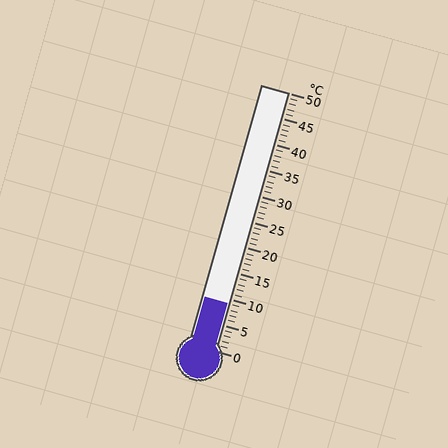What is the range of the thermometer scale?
The thermometer scale ranges from 0°C to 50°C.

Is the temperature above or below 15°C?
The temperature is below 15°C.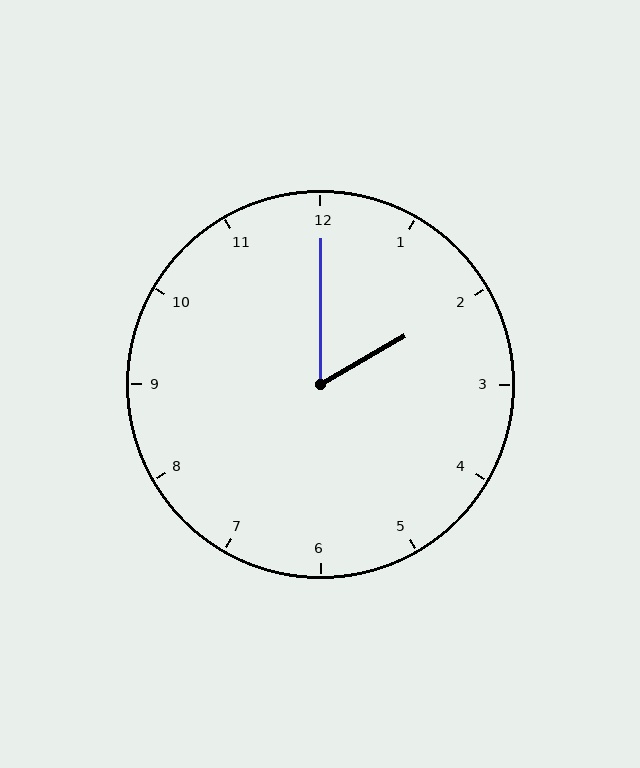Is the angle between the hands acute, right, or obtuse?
It is acute.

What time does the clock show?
2:00.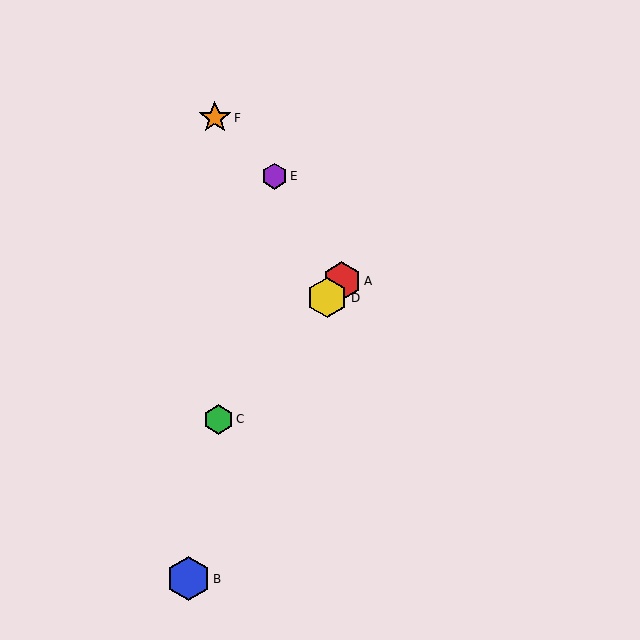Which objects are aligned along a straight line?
Objects A, C, D are aligned along a straight line.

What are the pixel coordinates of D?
Object D is at (327, 298).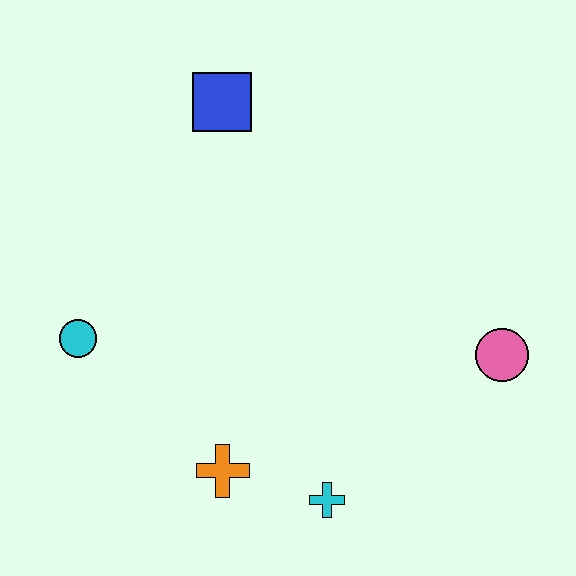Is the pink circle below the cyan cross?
No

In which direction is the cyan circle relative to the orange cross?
The cyan circle is to the left of the orange cross.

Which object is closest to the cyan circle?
The orange cross is closest to the cyan circle.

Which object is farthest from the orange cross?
The blue square is farthest from the orange cross.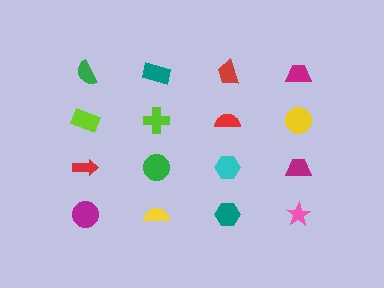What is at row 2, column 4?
A yellow circle.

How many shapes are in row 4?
4 shapes.